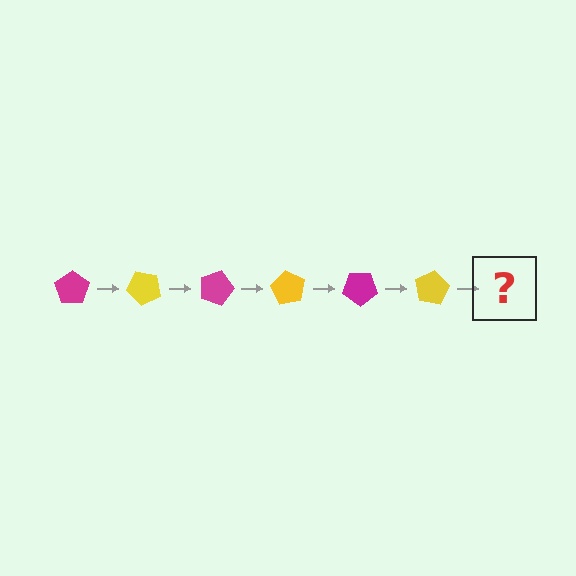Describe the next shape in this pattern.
It should be a magenta pentagon, rotated 270 degrees from the start.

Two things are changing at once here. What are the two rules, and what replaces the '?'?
The two rules are that it rotates 45 degrees each step and the color cycles through magenta and yellow. The '?' should be a magenta pentagon, rotated 270 degrees from the start.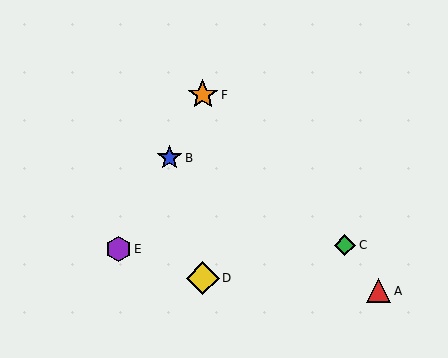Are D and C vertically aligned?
No, D is at x≈203 and C is at x≈345.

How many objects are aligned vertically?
2 objects (D, F) are aligned vertically.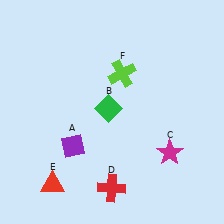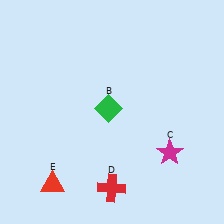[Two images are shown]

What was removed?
The lime cross (F), the purple diamond (A) were removed in Image 2.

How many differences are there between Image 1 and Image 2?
There are 2 differences between the two images.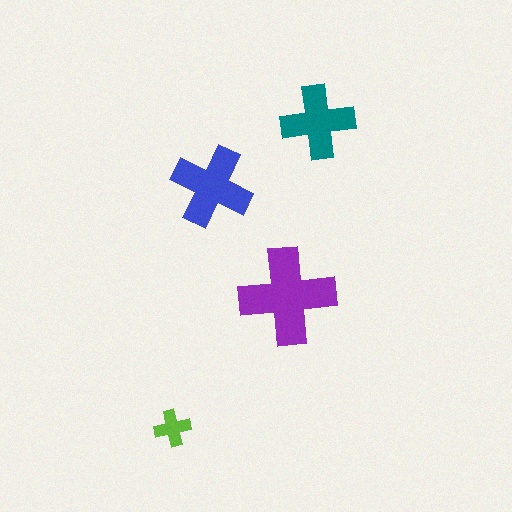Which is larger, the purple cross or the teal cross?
The purple one.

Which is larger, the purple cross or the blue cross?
The purple one.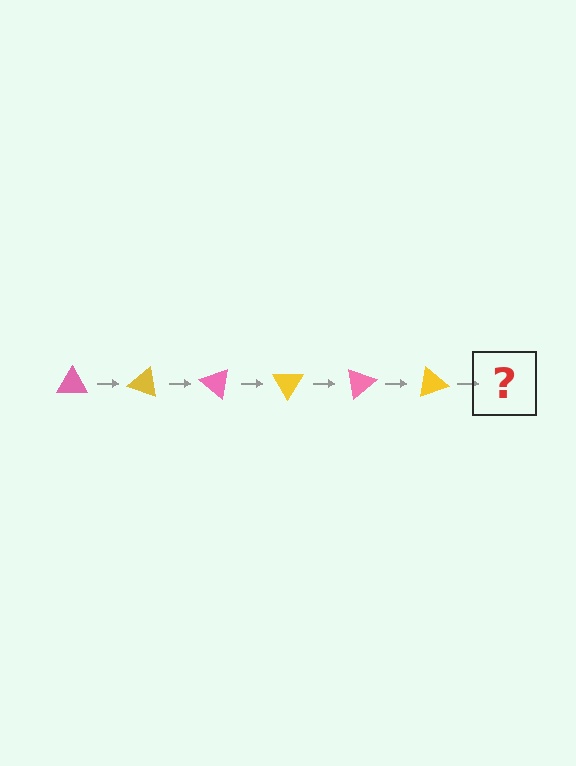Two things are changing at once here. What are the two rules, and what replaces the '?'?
The two rules are that it rotates 20 degrees each step and the color cycles through pink and yellow. The '?' should be a pink triangle, rotated 120 degrees from the start.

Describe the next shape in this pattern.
It should be a pink triangle, rotated 120 degrees from the start.